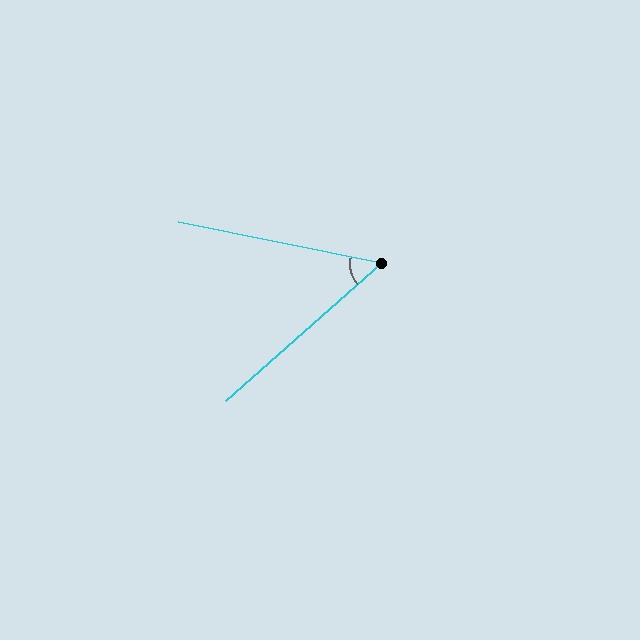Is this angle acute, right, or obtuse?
It is acute.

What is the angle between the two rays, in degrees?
Approximately 53 degrees.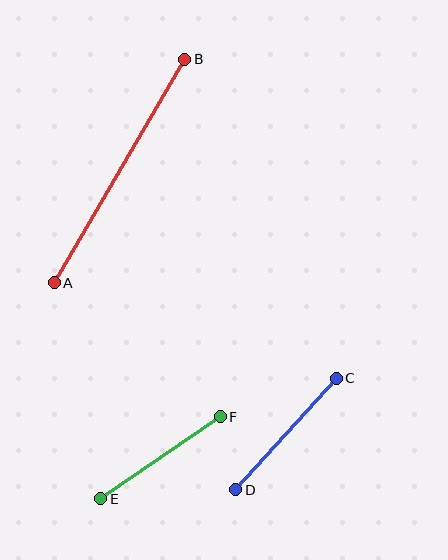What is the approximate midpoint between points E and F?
The midpoint is at approximately (161, 458) pixels.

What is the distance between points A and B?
The distance is approximately 259 pixels.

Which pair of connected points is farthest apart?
Points A and B are farthest apart.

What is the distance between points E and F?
The distance is approximately 145 pixels.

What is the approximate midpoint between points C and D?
The midpoint is at approximately (286, 434) pixels.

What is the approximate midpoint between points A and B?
The midpoint is at approximately (120, 171) pixels.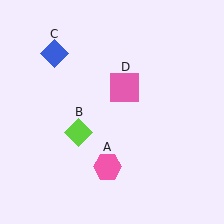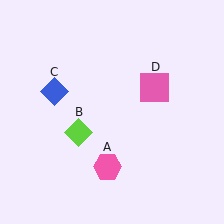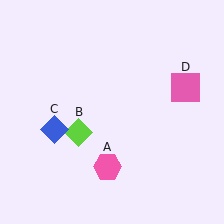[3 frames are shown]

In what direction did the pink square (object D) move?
The pink square (object D) moved right.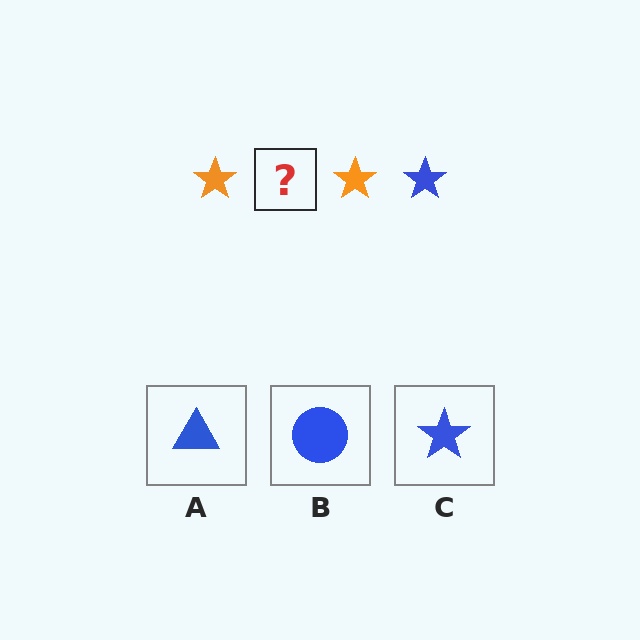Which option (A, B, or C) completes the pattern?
C.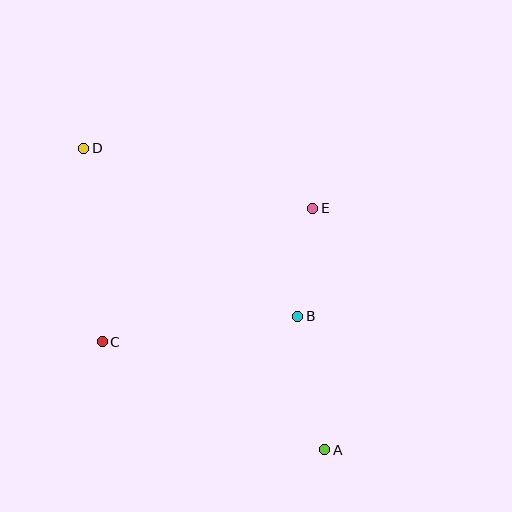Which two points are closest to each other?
Points B and E are closest to each other.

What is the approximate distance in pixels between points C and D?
The distance between C and D is approximately 195 pixels.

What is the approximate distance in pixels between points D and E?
The distance between D and E is approximately 237 pixels.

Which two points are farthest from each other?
Points A and D are farthest from each other.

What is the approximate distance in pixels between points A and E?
The distance between A and E is approximately 242 pixels.